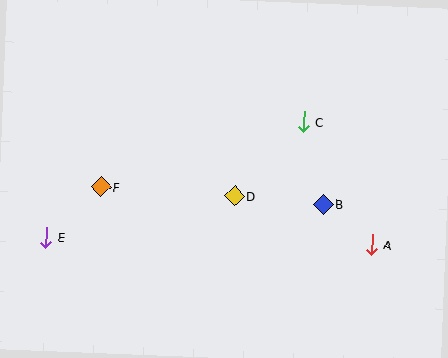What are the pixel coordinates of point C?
Point C is at (304, 122).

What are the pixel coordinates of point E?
Point E is at (46, 237).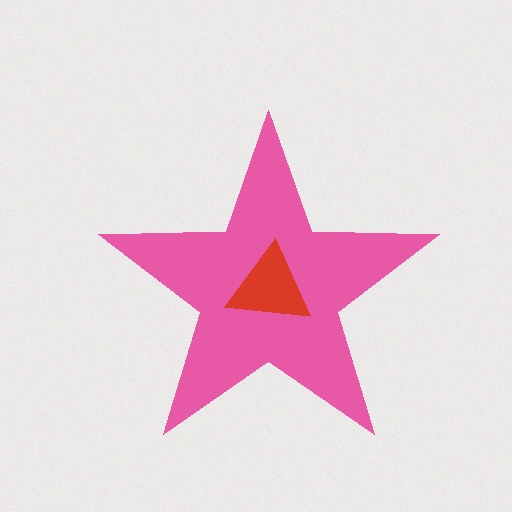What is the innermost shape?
The red triangle.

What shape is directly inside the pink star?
The red triangle.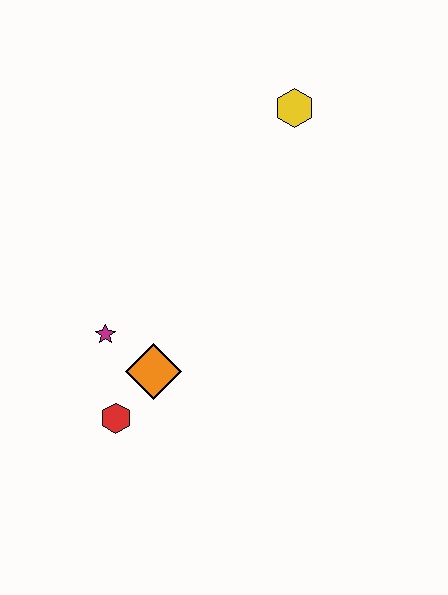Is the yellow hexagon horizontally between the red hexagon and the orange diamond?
No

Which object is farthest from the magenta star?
The yellow hexagon is farthest from the magenta star.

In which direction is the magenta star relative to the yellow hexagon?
The magenta star is below the yellow hexagon.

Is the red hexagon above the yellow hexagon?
No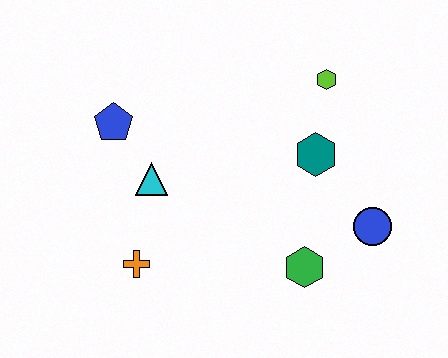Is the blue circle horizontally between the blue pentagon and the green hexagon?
No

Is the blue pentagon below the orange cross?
No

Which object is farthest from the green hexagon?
The blue pentagon is farthest from the green hexagon.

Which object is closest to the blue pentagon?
The cyan triangle is closest to the blue pentagon.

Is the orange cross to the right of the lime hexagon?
No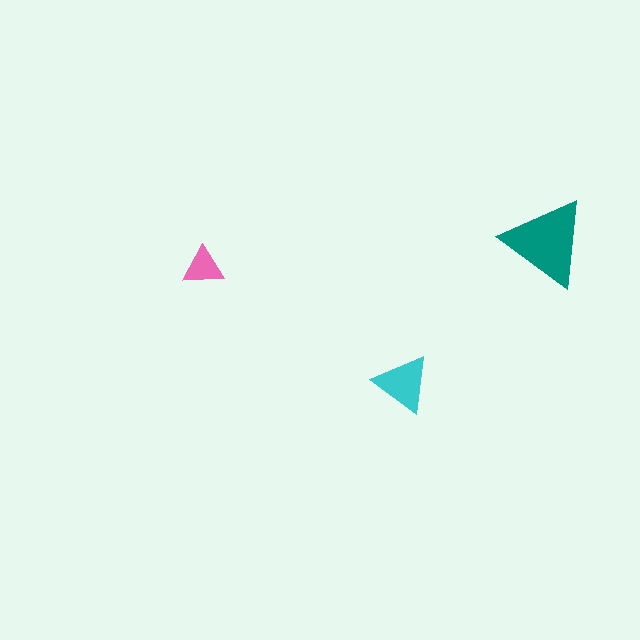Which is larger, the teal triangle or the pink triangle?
The teal one.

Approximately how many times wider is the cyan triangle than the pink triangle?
About 1.5 times wider.